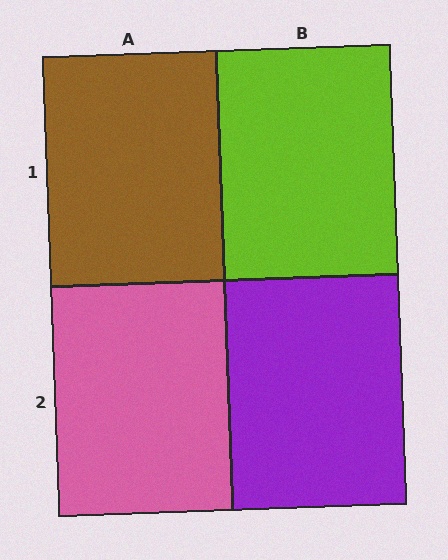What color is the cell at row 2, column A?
Pink.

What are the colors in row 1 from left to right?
Brown, lime.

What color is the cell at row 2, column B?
Purple.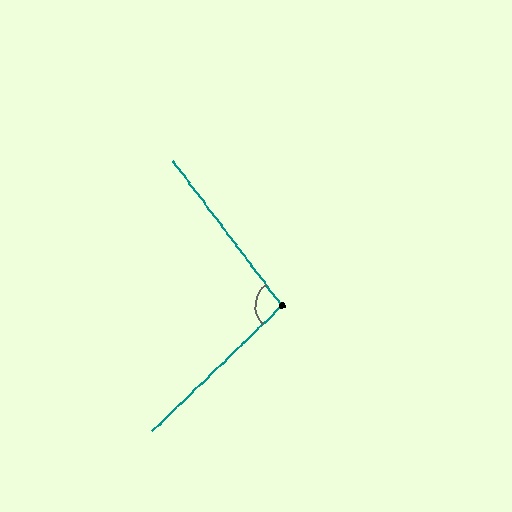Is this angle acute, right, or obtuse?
It is obtuse.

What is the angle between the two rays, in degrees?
Approximately 97 degrees.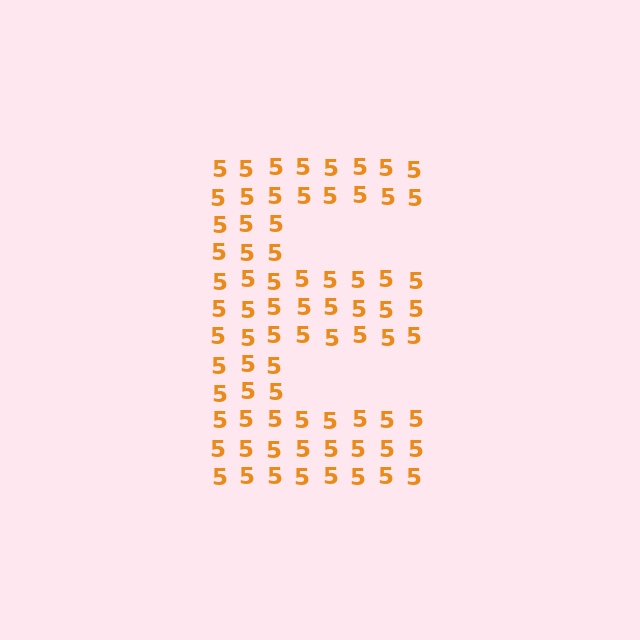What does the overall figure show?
The overall figure shows the letter E.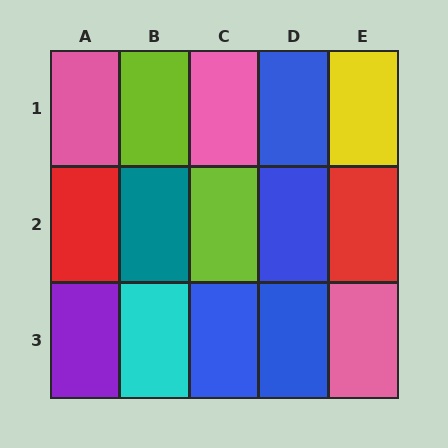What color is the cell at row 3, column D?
Blue.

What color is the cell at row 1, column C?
Pink.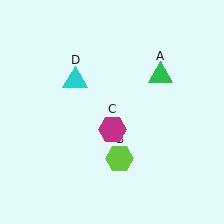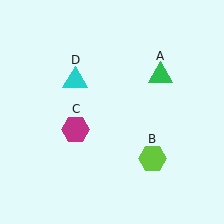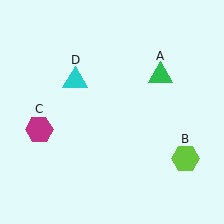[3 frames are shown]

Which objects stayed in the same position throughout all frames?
Green triangle (object A) and cyan triangle (object D) remained stationary.